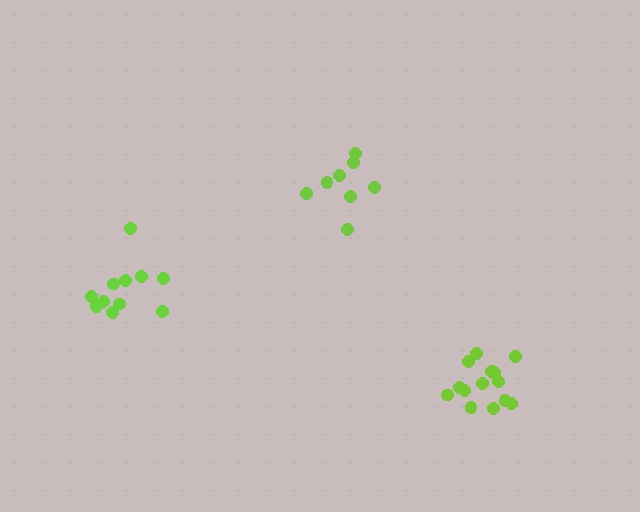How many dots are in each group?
Group 1: 8 dots, Group 2: 14 dots, Group 3: 11 dots (33 total).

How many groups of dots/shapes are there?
There are 3 groups.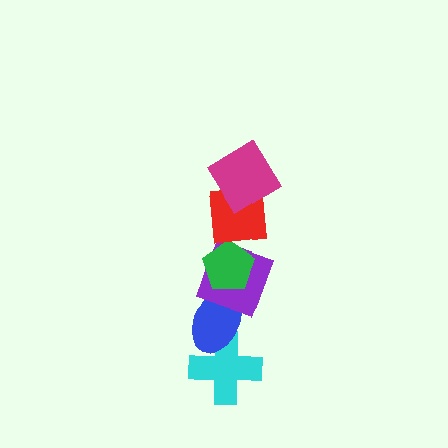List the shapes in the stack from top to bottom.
From top to bottom: the magenta diamond, the red square, the green pentagon, the purple square, the blue ellipse, the cyan cross.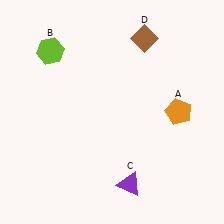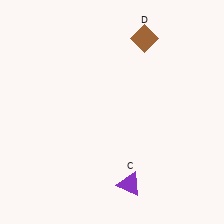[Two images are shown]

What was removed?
The orange pentagon (A), the lime hexagon (B) were removed in Image 2.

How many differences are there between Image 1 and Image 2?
There are 2 differences between the two images.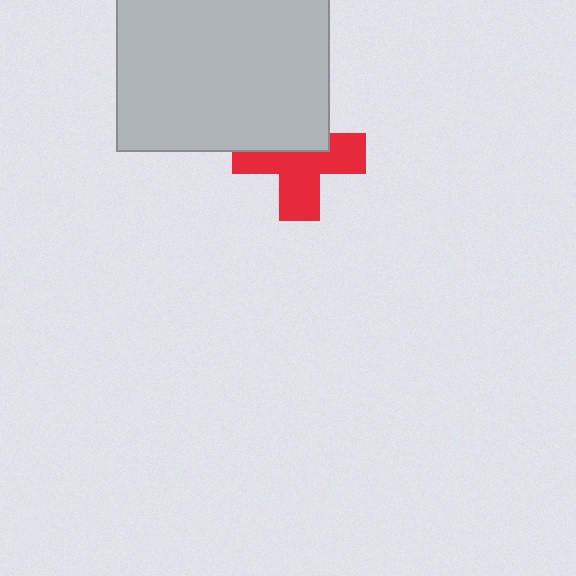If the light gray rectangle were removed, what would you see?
You would see the complete red cross.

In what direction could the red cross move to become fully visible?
The red cross could move down. That would shift it out from behind the light gray rectangle entirely.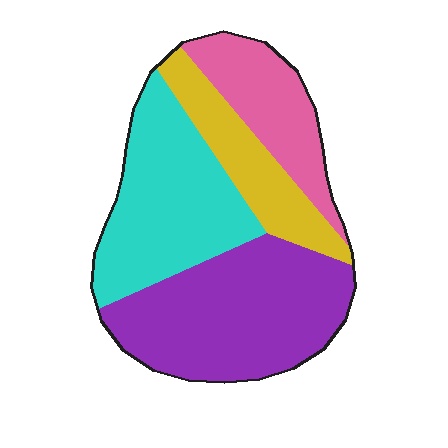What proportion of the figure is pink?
Pink takes up about one sixth (1/6) of the figure.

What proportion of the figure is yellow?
Yellow covers roughly 15% of the figure.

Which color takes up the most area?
Purple, at roughly 35%.